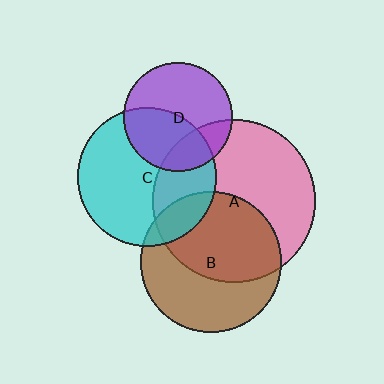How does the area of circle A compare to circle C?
Approximately 1.4 times.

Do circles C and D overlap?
Yes.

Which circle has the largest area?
Circle A (pink).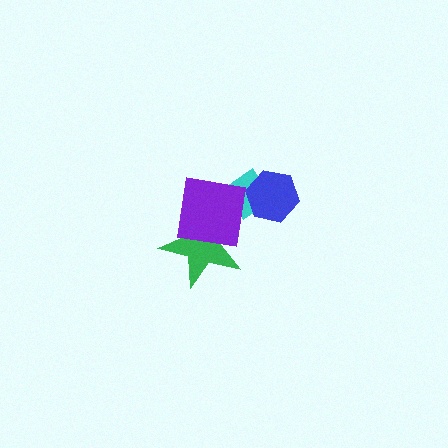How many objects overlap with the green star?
1 object overlaps with the green star.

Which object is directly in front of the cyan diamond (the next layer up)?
The blue hexagon is directly in front of the cyan diamond.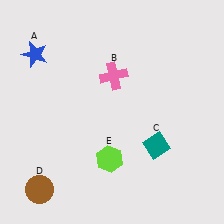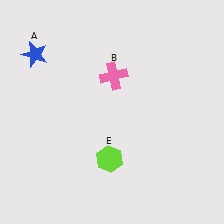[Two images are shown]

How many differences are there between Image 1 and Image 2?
There are 2 differences between the two images.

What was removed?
The teal diamond (C), the brown circle (D) were removed in Image 2.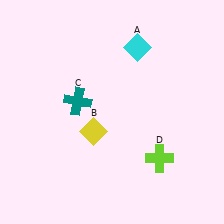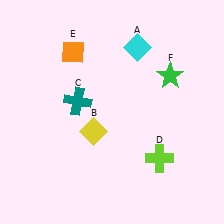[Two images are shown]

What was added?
An orange diamond (E), a green star (F) were added in Image 2.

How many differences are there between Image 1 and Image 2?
There are 2 differences between the two images.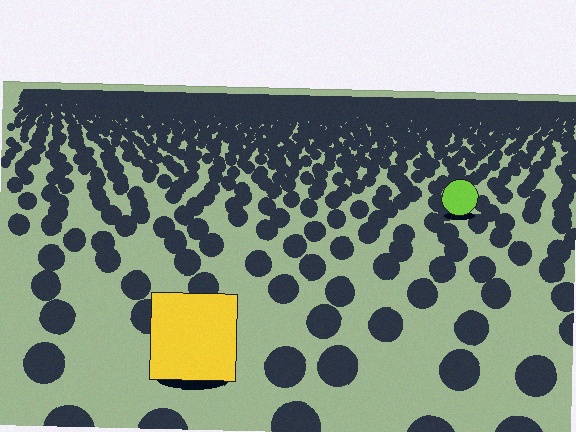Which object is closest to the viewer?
The yellow square is closest. The texture marks near it are larger and more spread out.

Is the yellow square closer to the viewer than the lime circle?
Yes. The yellow square is closer — you can tell from the texture gradient: the ground texture is coarser near it.